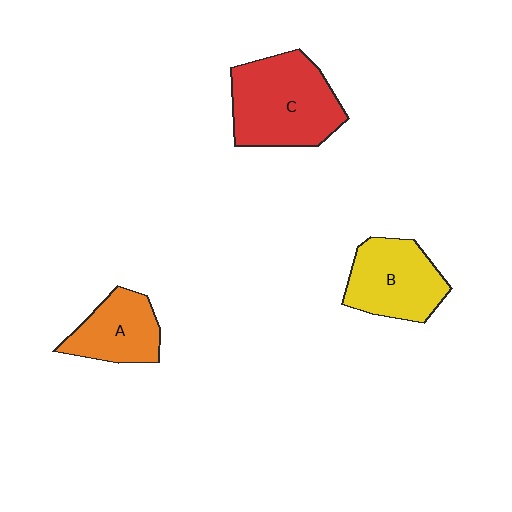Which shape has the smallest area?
Shape A (orange).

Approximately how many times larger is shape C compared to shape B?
Approximately 1.3 times.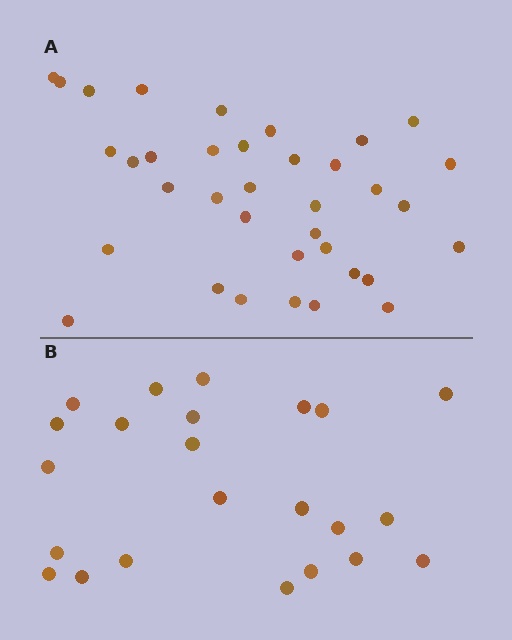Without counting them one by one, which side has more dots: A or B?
Region A (the top region) has more dots.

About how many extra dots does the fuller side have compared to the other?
Region A has approximately 15 more dots than region B.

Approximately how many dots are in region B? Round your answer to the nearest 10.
About 20 dots. (The exact count is 23, which rounds to 20.)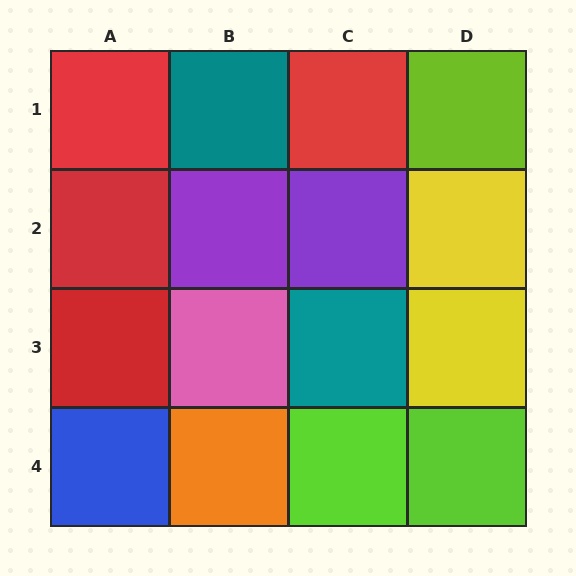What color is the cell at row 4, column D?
Lime.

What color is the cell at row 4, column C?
Lime.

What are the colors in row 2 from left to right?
Red, purple, purple, yellow.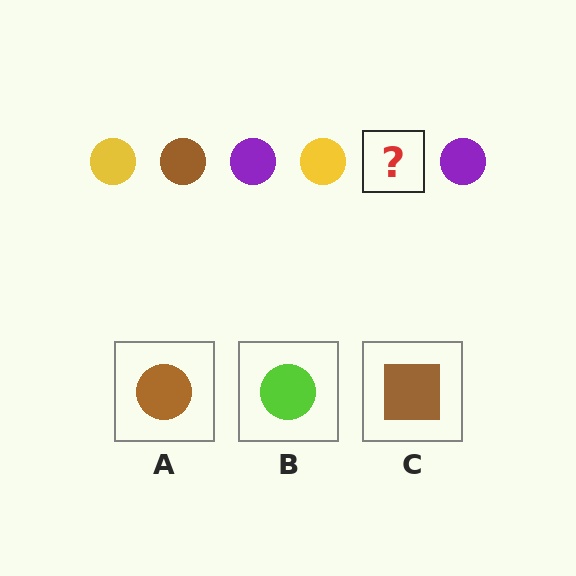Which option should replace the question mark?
Option A.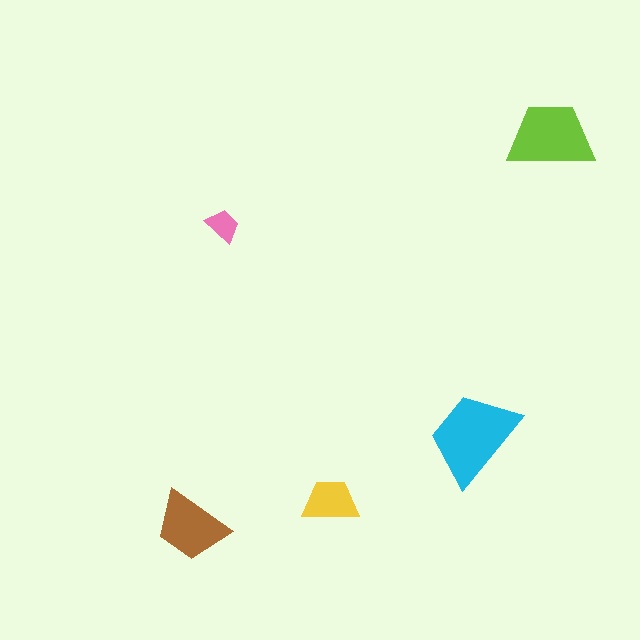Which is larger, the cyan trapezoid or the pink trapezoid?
The cyan one.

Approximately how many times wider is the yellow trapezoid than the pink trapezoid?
About 1.5 times wider.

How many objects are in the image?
There are 5 objects in the image.